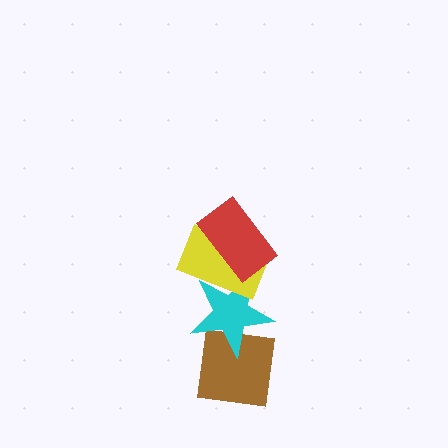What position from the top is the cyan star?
The cyan star is 3rd from the top.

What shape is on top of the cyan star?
The yellow rectangle is on top of the cyan star.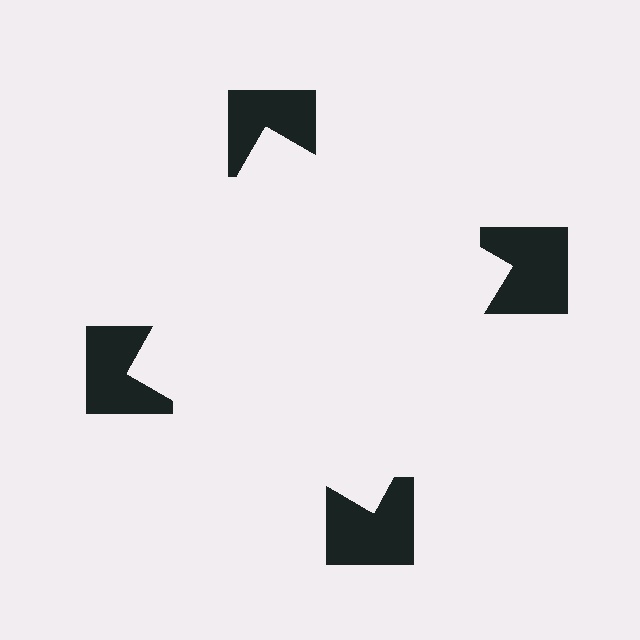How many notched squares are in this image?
There are 4 — one at each vertex of the illusory square.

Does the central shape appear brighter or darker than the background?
It typically appears slightly brighter than the background, even though no actual brightness change is drawn.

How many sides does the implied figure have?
4 sides.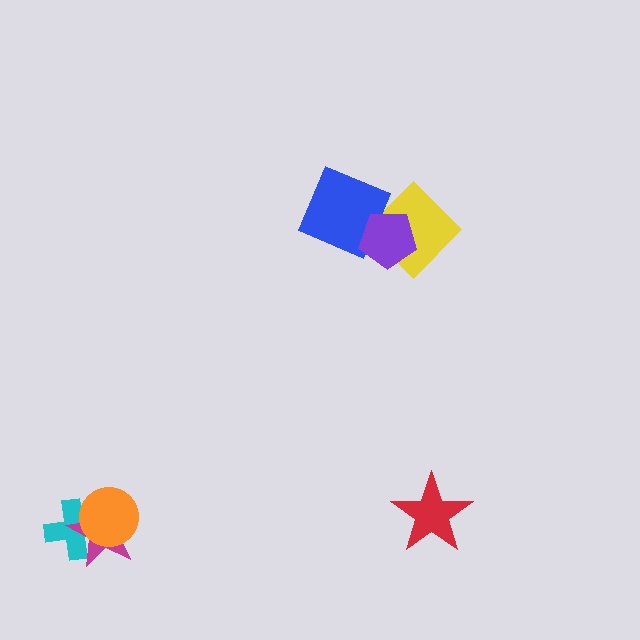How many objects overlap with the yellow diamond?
2 objects overlap with the yellow diamond.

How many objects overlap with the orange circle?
2 objects overlap with the orange circle.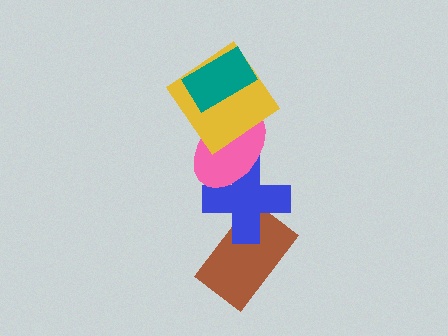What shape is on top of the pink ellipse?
The yellow diamond is on top of the pink ellipse.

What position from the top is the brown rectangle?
The brown rectangle is 5th from the top.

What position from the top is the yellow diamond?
The yellow diamond is 2nd from the top.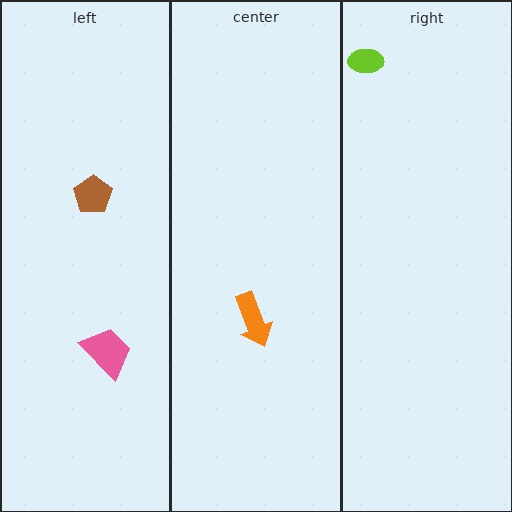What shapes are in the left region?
The pink trapezoid, the brown pentagon.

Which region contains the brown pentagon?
The left region.